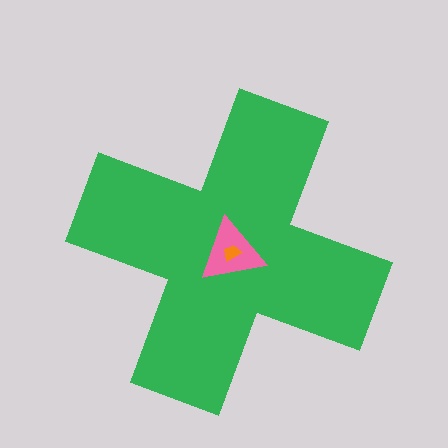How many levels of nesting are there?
3.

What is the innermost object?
The orange trapezoid.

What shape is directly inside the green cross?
The pink triangle.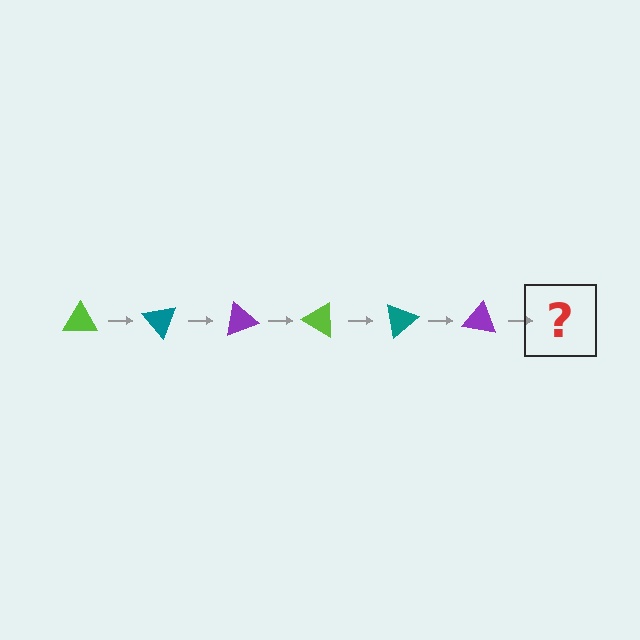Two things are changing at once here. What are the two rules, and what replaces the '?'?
The two rules are that it rotates 50 degrees each step and the color cycles through lime, teal, and purple. The '?' should be a lime triangle, rotated 300 degrees from the start.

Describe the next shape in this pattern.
It should be a lime triangle, rotated 300 degrees from the start.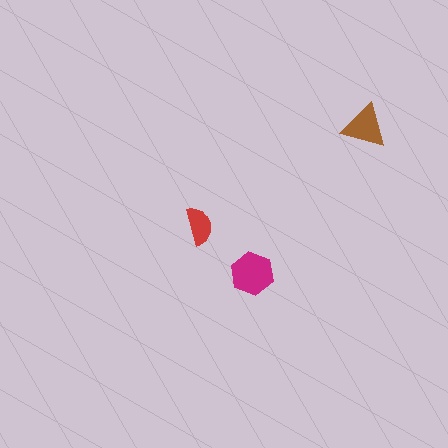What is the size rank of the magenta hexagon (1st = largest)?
1st.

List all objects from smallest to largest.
The red semicircle, the brown triangle, the magenta hexagon.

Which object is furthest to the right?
The brown triangle is rightmost.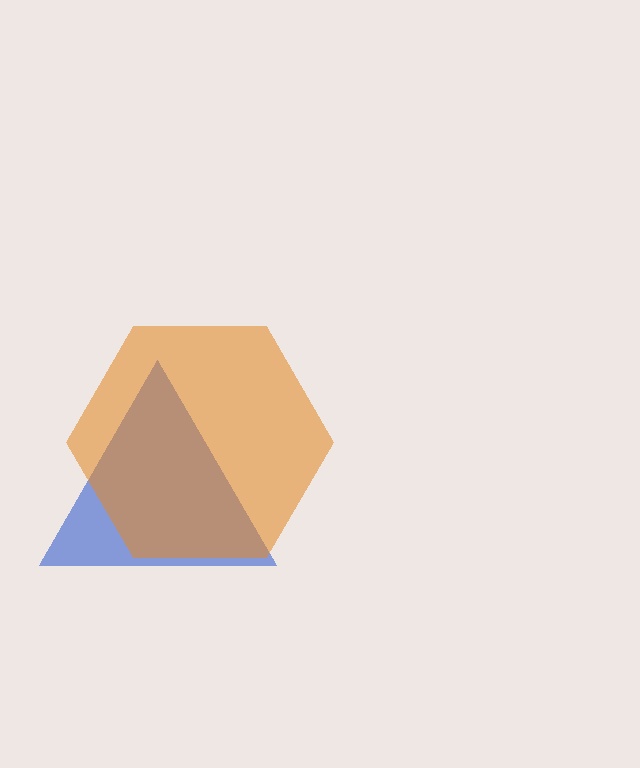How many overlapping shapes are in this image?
There are 2 overlapping shapes in the image.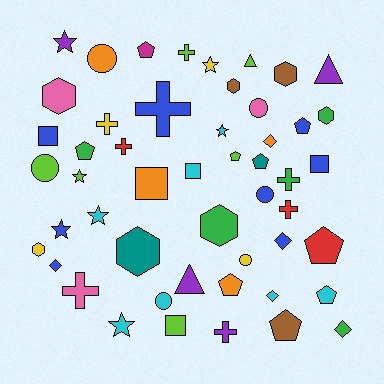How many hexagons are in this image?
There are 7 hexagons.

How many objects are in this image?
There are 50 objects.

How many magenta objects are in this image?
There is 1 magenta object.